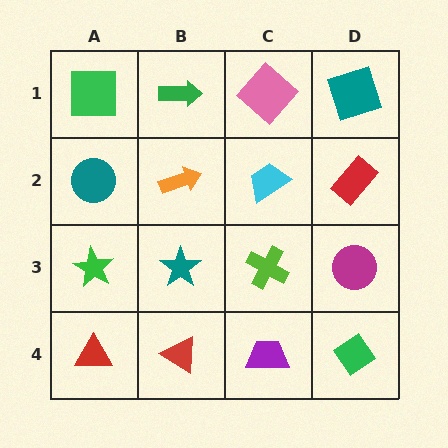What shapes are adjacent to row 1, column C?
A cyan trapezoid (row 2, column C), a green arrow (row 1, column B), a teal square (row 1, column D).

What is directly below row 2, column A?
A green star.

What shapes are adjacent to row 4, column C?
A lime cross (row 3, column C), a red triangle (row 4, column B), a green diamond (row 4, column D).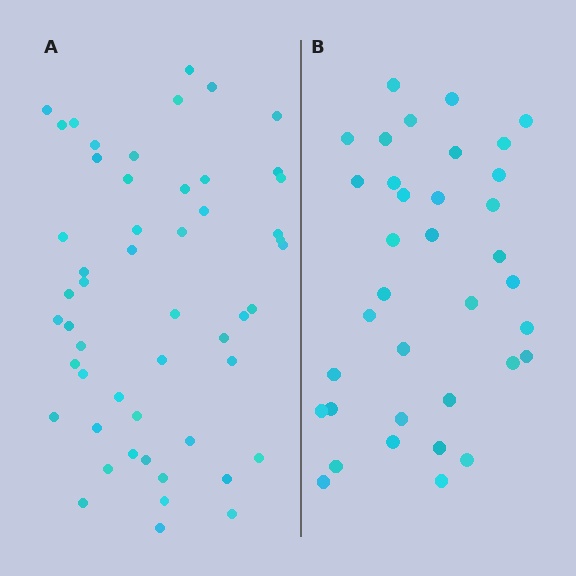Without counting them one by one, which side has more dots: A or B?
Region A (the left region) has more dots.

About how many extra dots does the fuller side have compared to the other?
Region A has approximately 15 more dots than region B.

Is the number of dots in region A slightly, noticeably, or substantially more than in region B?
Region A has noticeably more, but not dramatically so. The ratio is roughly 1.4 to 1.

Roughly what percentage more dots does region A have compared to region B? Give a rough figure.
About 45% more.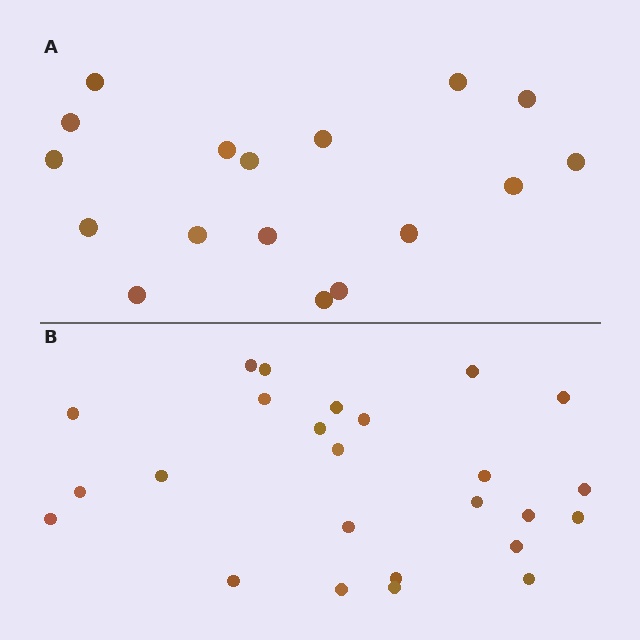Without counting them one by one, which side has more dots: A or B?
Region B (the bottom region) has more dots.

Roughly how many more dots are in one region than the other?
Region B has roughly 8 or so more dots than region A.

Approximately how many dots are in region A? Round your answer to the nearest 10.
About 20 dots. (The exact count is 17, which rounds to 20.)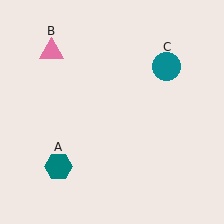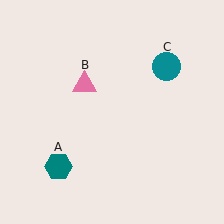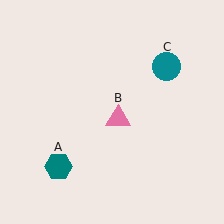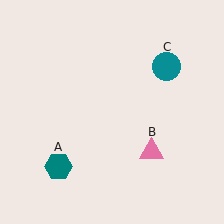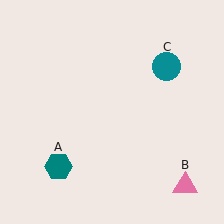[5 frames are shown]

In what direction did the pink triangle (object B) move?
The pink triangle (object B) moved down and to the right.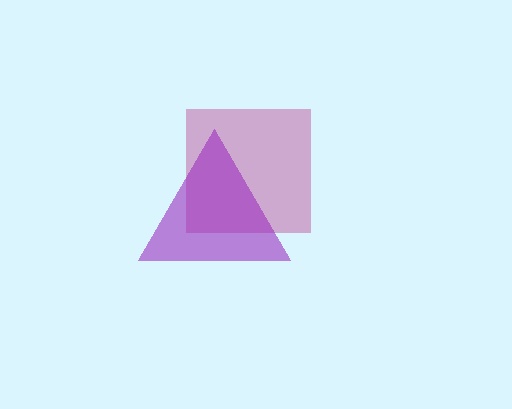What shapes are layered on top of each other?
The layered shapes are: a magenta square, a purple triangle.